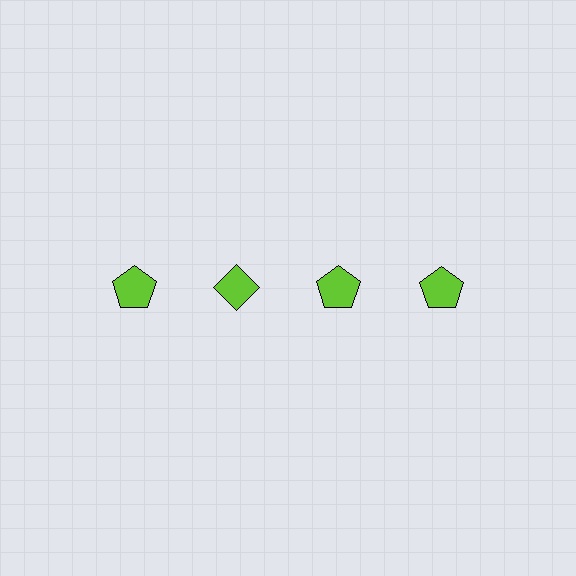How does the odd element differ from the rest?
It has a different shape: diamond instead of pentagon.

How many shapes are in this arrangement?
There are 4 shapes arranged in a grid pattern.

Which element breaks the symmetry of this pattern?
The lime diamond in the top row, second from left column breaks the symmetry. All other shapes are lime pentagons.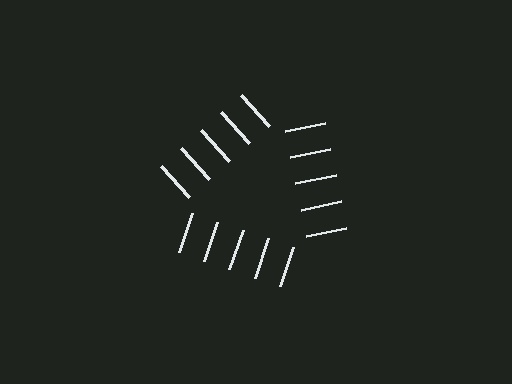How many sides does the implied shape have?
3 sides — the line-ends trace a triangle.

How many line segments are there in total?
15 — 5 along each of the 3 edges.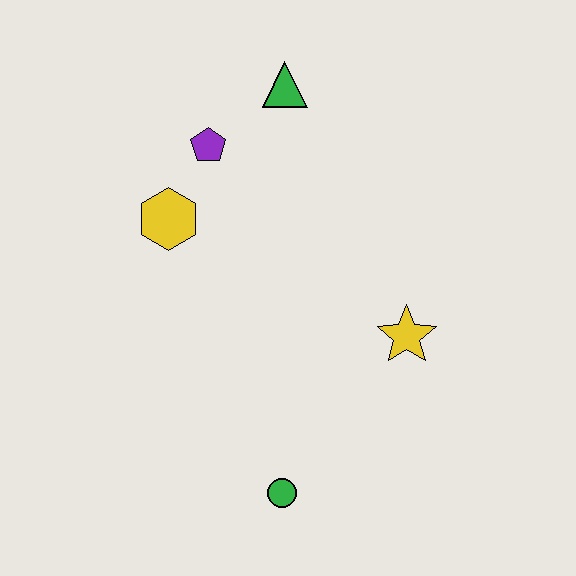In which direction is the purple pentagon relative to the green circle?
The purple pentagon is above the green circle.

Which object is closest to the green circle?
The yellow star is closest to the green circle.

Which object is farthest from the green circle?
The green triangle is farthest from the green circle.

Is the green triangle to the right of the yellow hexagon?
Yes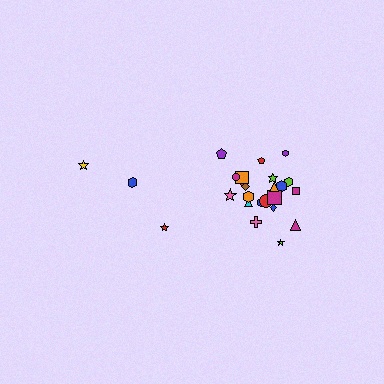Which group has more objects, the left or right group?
The right group.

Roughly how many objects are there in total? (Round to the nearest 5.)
Roughly 25 objects in total.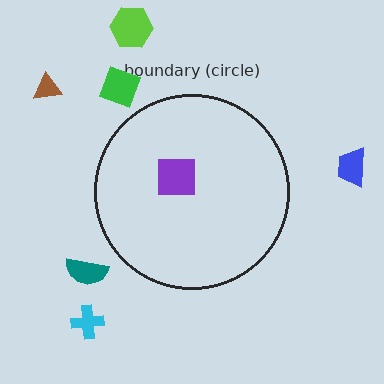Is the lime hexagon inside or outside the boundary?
Outside.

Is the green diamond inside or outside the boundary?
Outside.